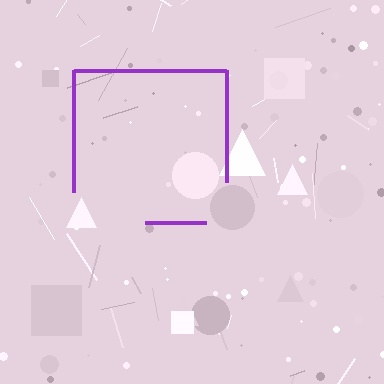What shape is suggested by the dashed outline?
The dashed outline suggests a square.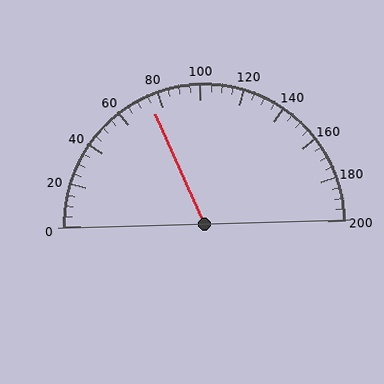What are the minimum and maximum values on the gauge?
The gauge ranges from 0 to 200.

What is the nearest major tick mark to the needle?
The nearest major tick mark is 80.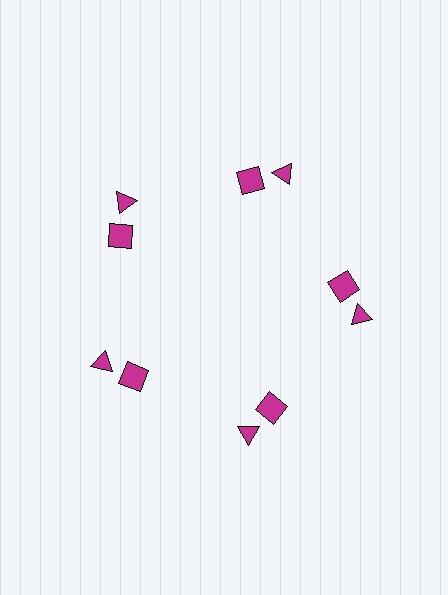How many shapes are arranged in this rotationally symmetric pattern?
There are 10 shapes, arranged in 5 groups of 2.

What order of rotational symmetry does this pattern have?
This pattern has 5-fold rotational symmetry.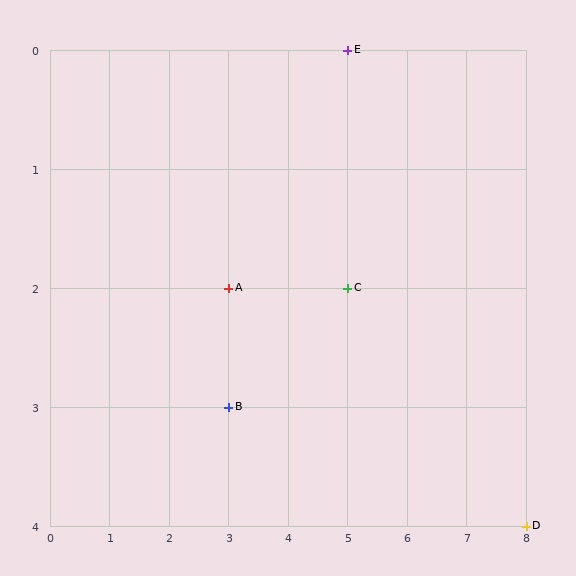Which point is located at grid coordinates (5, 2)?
Point C is at (5, 2).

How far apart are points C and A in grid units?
Points C and A are 2 columns apart.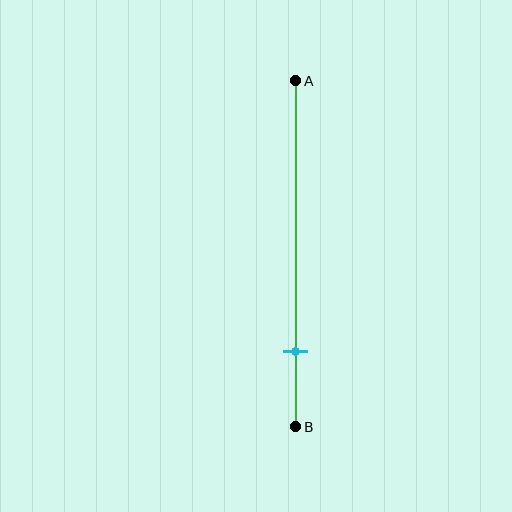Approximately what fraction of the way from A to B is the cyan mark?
The cyan mark is approximately 80% of the way from A to B.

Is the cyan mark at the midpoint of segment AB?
No, the mark is at about 80% from A, not at the 50% midpoint.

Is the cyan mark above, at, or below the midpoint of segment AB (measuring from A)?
The cyan mark is below the midpoint of segment AB.